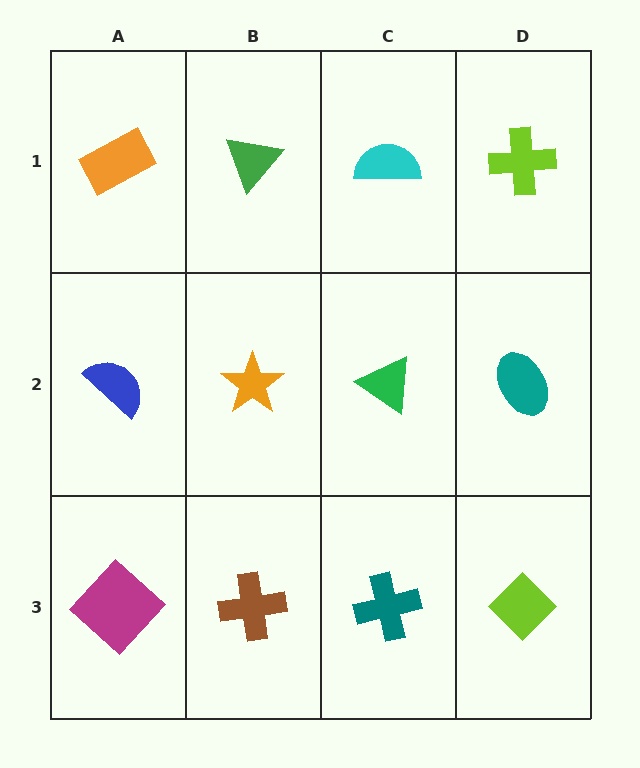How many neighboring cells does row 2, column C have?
4.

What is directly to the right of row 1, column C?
A lime cross.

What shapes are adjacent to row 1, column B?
An orange star (row 2, column B), an orange rectangle (row 1, column A), a cyan semicircle (row 1, column C).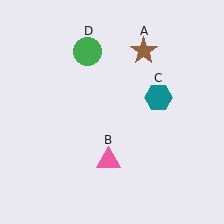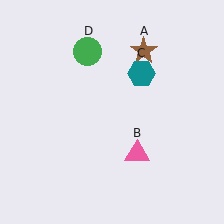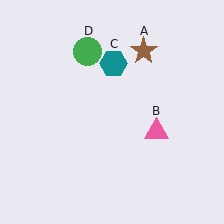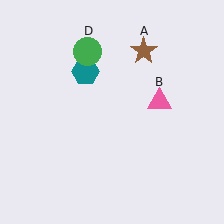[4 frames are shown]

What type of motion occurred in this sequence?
The pink triangle (object B), teal hexagon (object C) rotated counterclockwise around the center of the scene.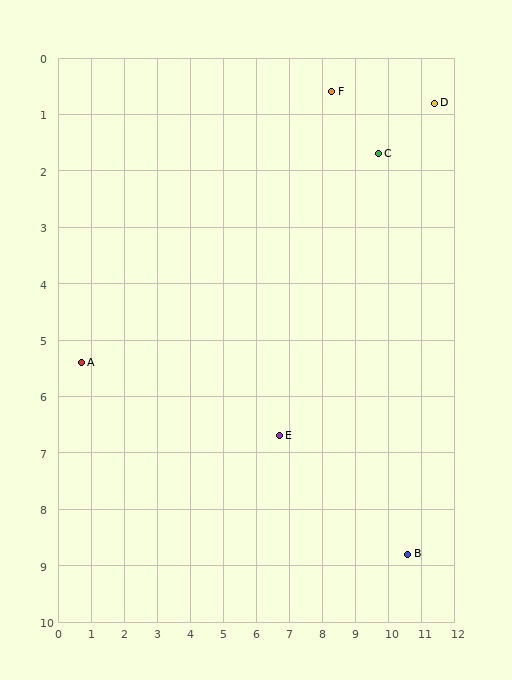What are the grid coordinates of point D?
Point D is at approximately (11.4, 0.8).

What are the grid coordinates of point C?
Point C is at approximately (9.7, 1.7).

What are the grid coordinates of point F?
Point F is at approximately (8.3, 0.6).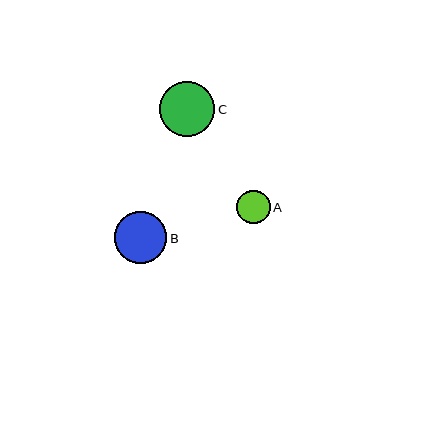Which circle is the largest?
Circle C is the largest with a size of approximately 55 pixels.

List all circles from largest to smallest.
From largest to smallest: C, B, A.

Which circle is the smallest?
Circle A is the smallest with a size of approximately 34 pixels.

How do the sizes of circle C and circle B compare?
Circle C and circle B are approximately the same size.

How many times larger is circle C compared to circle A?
Circle C is approximately 1.6 times the size of circle A.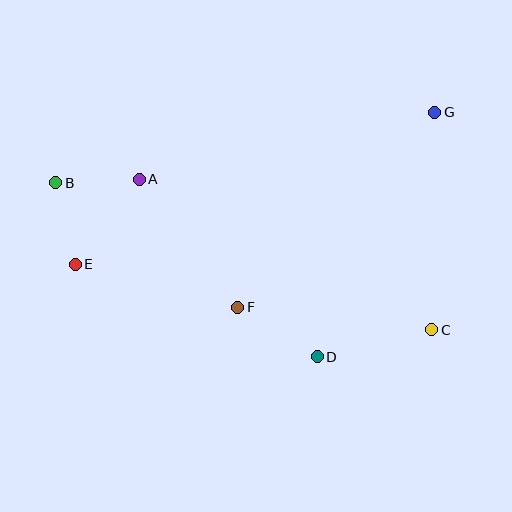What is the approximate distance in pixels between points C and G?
The distance between C and G is approximately 218 pixels.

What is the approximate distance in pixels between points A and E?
The distance between A and E is approximately 106 pixels.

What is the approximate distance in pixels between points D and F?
The distance between D and F is approximately 94 pixels.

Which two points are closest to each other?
Points A and B are closest to each other.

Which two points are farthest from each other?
Points B and C are farthest from each other.